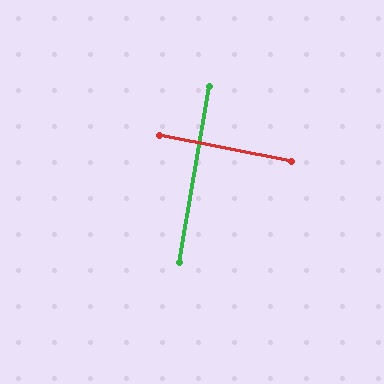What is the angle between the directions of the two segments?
Approximately 88 degrees.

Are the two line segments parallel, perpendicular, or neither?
Perpendicular — they meet at approximately 88°.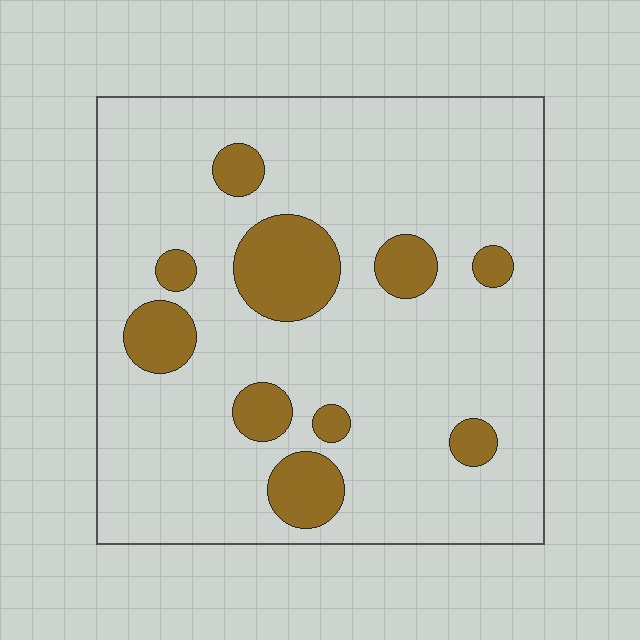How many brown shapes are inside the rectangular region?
10.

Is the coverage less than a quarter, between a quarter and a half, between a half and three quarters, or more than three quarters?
Less than a quarter.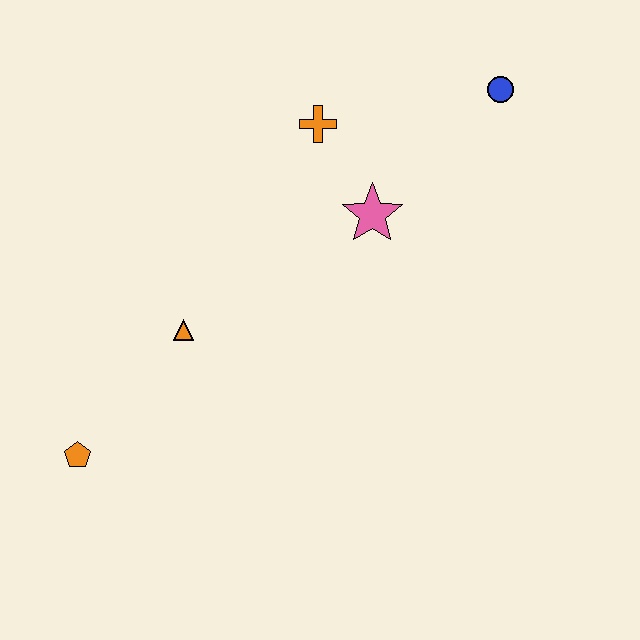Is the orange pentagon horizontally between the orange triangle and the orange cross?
No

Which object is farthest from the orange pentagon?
The blue circle is farthest from the orange pentagon.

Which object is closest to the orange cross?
The pink star is closest to the orange cross.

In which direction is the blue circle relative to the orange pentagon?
The blue circle is to the right of the orange pentagon.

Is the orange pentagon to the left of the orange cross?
Yes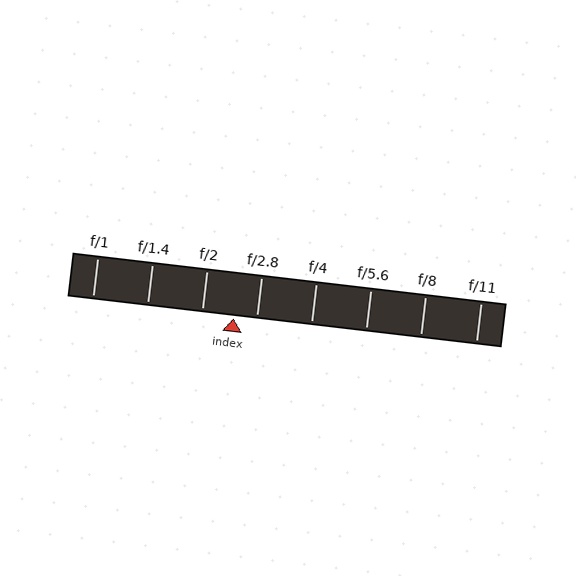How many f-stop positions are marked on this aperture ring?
There are 8 f-stop positions marked.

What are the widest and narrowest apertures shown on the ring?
The widest aperture shown is f/1 and the narrowest is f/11.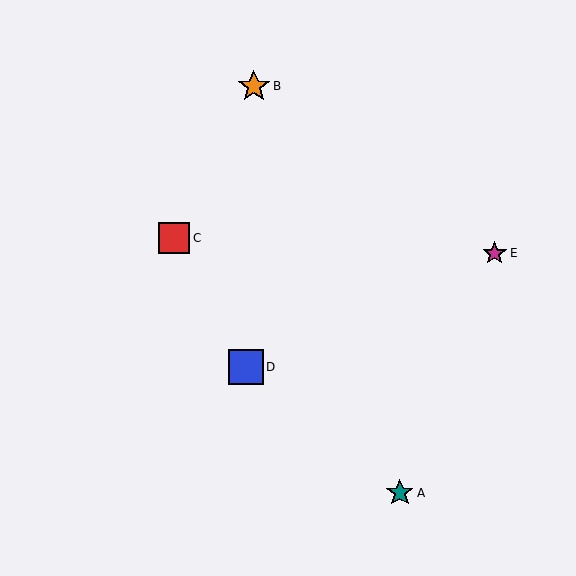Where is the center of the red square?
The center of the red square is at (174, 238).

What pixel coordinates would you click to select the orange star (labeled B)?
Click at (254, 86) to select the orange star B.